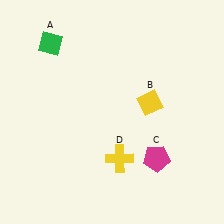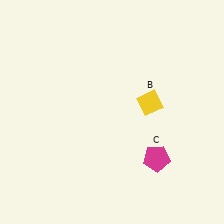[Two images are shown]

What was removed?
The yellow cross (D), the green diamond (A) were removed in Image 2.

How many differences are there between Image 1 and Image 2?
There are 2 differences between the two images.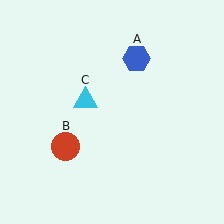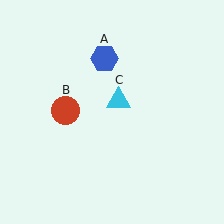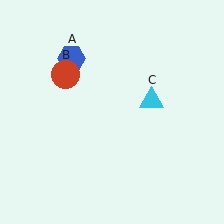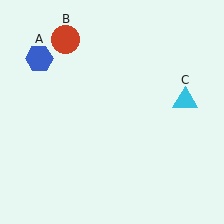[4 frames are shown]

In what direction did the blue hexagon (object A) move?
The blue hexagon (object A) moved left.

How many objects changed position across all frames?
3 objects changed position: blue hexagon (object A), red circle (object B), cyan triangle (object C).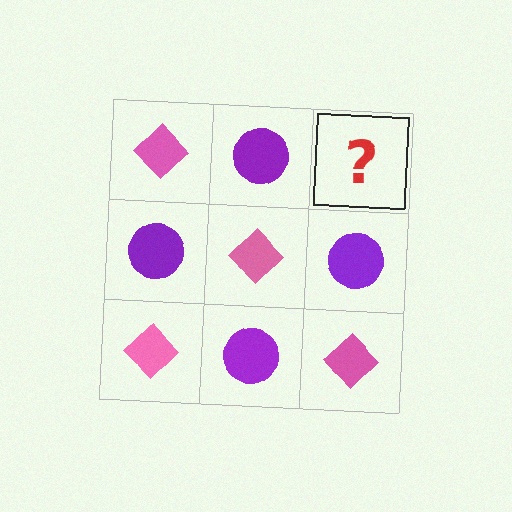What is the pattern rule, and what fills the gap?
The rule is that it alternates pink diamond and purple circle in a checkerboard pattern. The gap should be filled with a pink diamond.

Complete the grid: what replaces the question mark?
The question mark should be replaced with a pink diamond.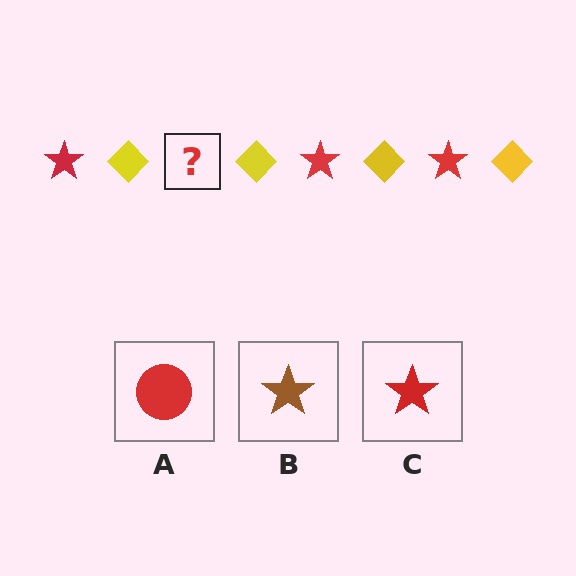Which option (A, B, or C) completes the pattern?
C.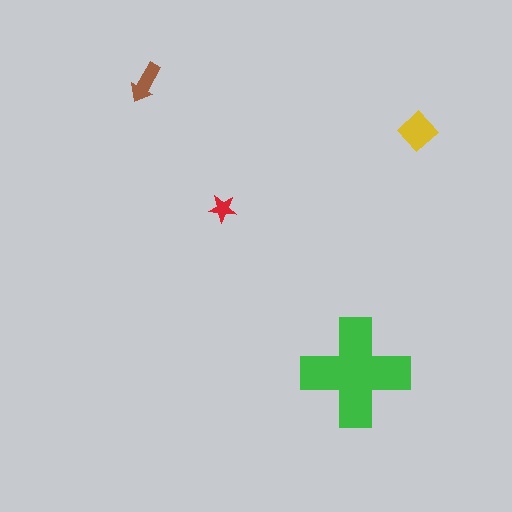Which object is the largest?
The green cross.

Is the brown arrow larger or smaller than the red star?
Larger.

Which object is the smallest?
The red star.